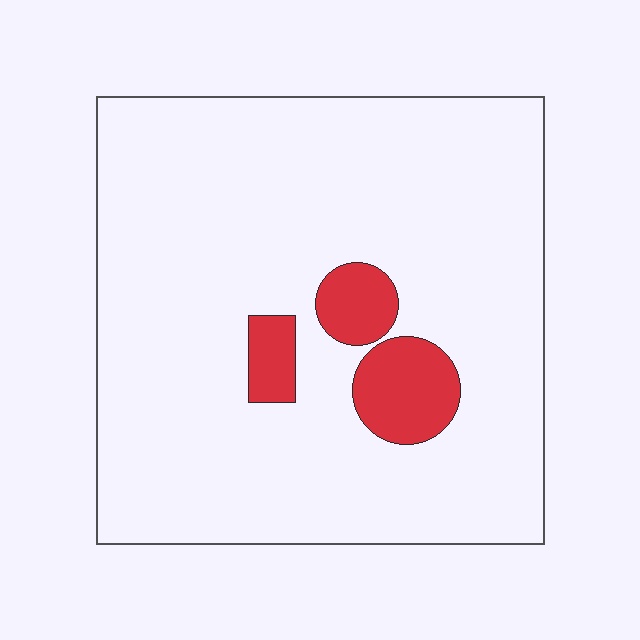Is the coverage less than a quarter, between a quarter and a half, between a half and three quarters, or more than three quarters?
Less than a quarter.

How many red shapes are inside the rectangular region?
3.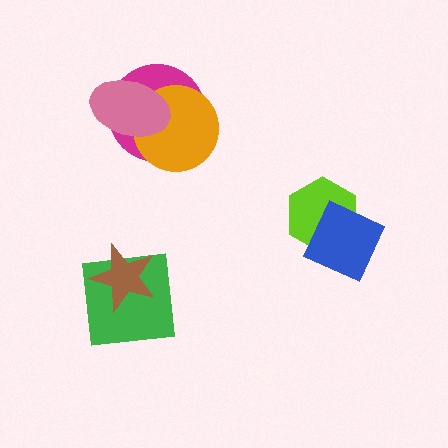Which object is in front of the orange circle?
The pink ellipse is in front of the orange circle.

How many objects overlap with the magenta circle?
2 objects overlap with the magenta circle.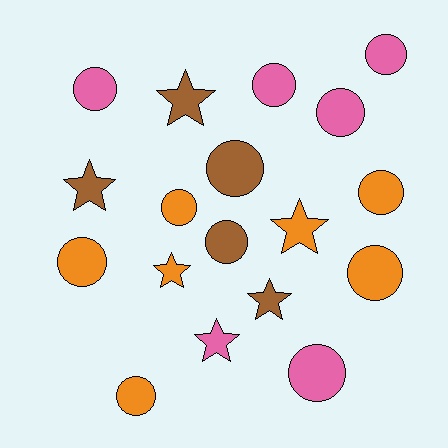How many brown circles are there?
There are 2 brown circles.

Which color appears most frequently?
Orange, with 7 objects.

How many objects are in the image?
There are 18 objects.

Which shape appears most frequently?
Circle, with 12 objects.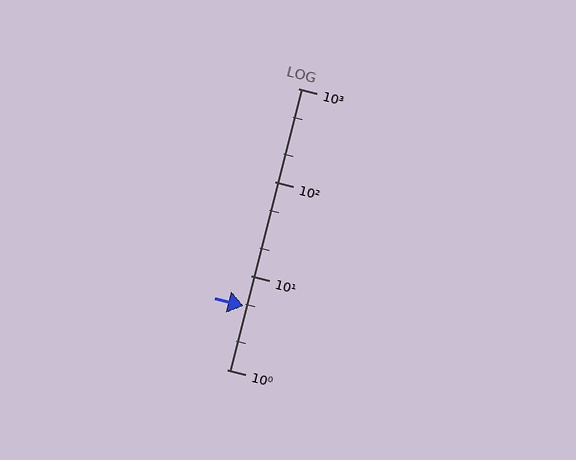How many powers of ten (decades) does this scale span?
The scale spans 3 decades, from 1 to 1000.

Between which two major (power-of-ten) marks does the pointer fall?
The pointer is between 1 and 10.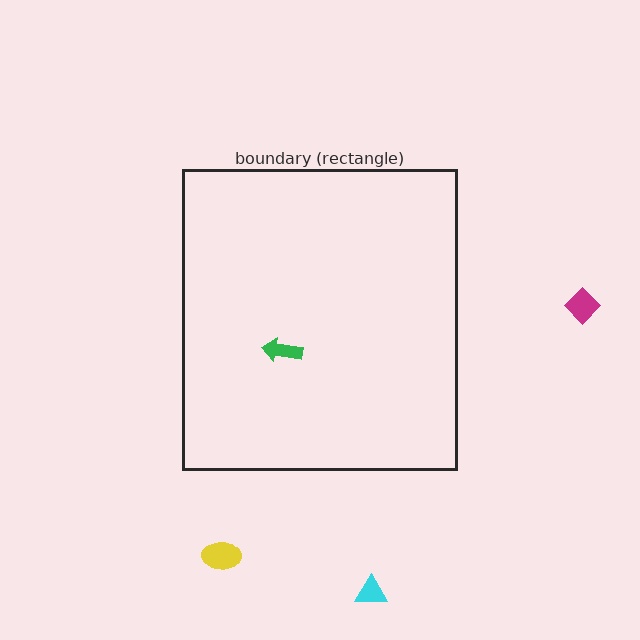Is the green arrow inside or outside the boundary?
Inside.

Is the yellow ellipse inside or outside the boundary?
Outside.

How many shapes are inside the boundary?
1 inside, 3 outside.